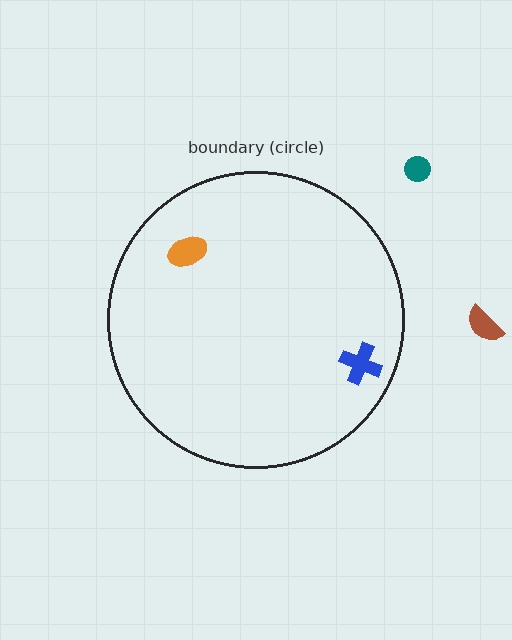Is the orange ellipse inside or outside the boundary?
Inside.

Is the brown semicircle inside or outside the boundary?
Outside.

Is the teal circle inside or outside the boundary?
Outside.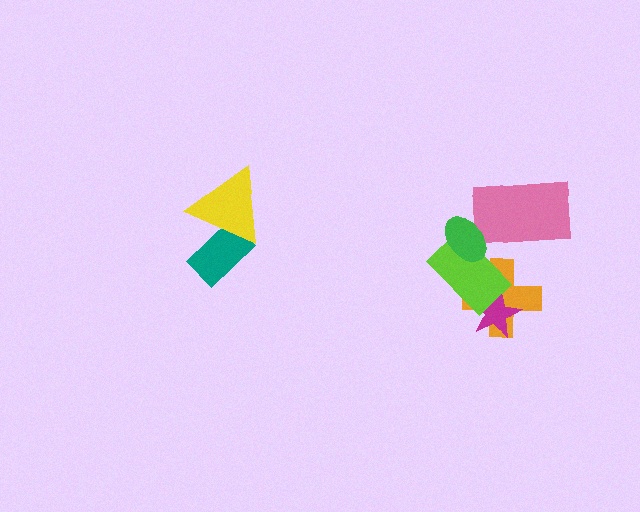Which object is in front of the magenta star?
The lime rectangle is in front of the magenta star.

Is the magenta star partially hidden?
Yes, it is partially covered by another shape.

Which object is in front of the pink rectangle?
The green ellipse is in front of the pink rectangle.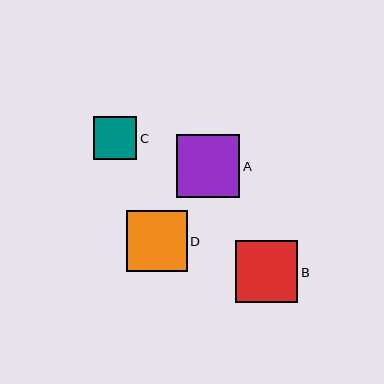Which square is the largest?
Square A is the largest with a size of approximately 63 pixels.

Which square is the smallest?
Square C is the smallest with a size of approximately 43 pixels.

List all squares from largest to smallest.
From largest to smallest: A, B, D, C.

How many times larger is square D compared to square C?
Square D is approximately 1.4 times the size of square C.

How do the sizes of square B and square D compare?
Square B and square D are approximately the same size.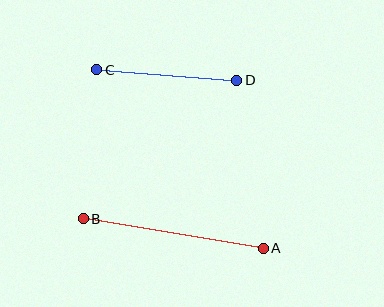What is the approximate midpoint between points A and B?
The midpoint is at approximately (173, 234) pixels.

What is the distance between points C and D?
The distance is approximately 140 pixels.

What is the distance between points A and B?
The distance is approximately 183 pixels.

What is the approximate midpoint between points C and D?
The midpoint is at approximately (167, 75) pixels.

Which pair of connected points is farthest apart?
Points A and B are farthest apart.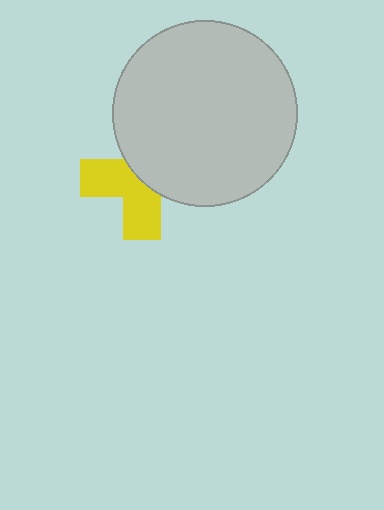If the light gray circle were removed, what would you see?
You would see the complete yellow cross.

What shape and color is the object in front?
The object in front is a light gray circle.